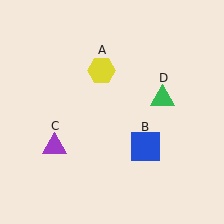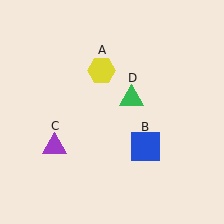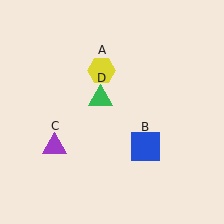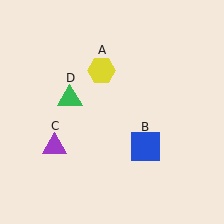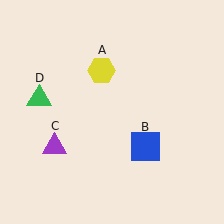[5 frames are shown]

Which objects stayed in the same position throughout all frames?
Yellow hexagon (object A) and blue square (object B) and purple triangle (object C) remained stationary.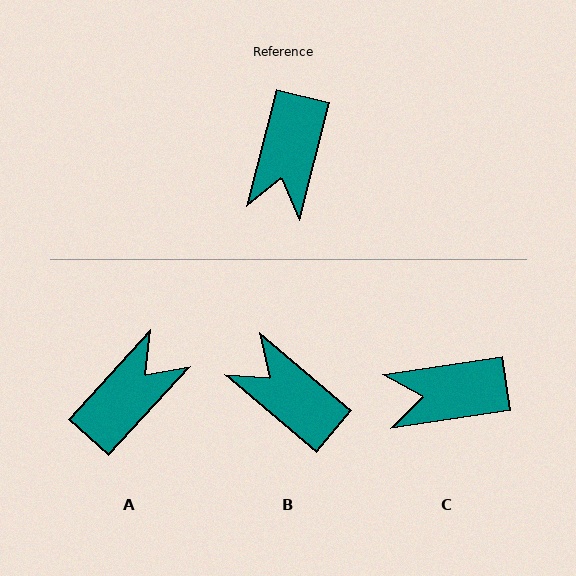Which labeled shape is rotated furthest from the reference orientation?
A, about 152 degrees away.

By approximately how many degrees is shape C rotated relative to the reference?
Approximately 67 degrees clockwise.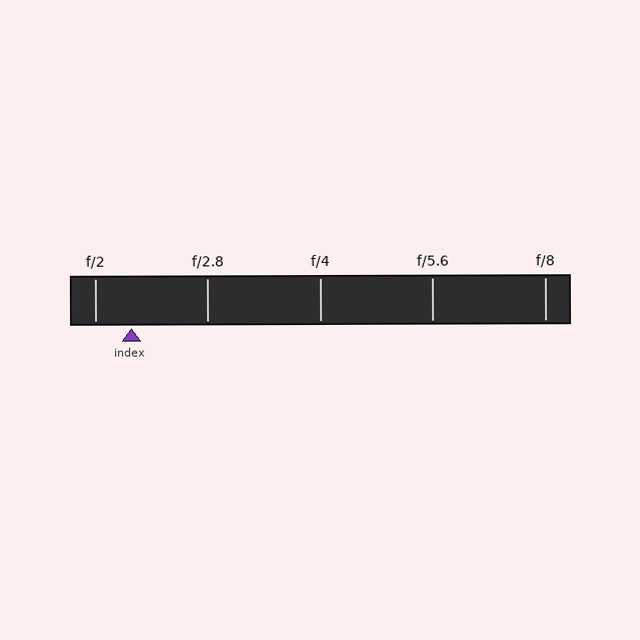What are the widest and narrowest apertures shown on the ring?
The widest aperture shown is f/2 and the narrowest is f/8.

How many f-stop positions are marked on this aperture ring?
There are 5 f-stop positions marked.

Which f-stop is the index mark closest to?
The index mark is closest to f/2.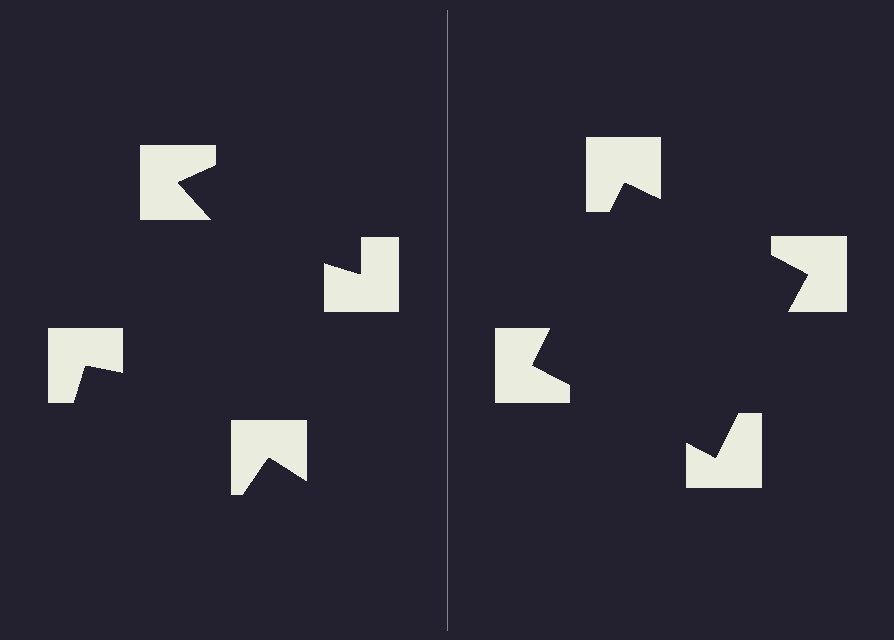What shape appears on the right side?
An illusory square.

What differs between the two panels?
The notched squares are positioned identically on both sides; only the wedge orientations differ. On the right they align to a square; on the left they are misaligned.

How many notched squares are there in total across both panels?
8 — 4 on each side.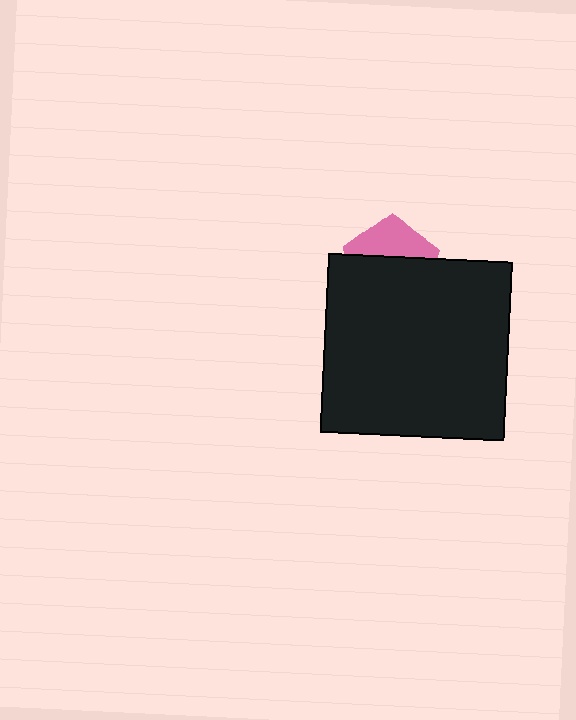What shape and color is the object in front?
The object in front is a black rectangle.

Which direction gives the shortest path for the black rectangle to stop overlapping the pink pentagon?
Moving down gives the shortest separation.